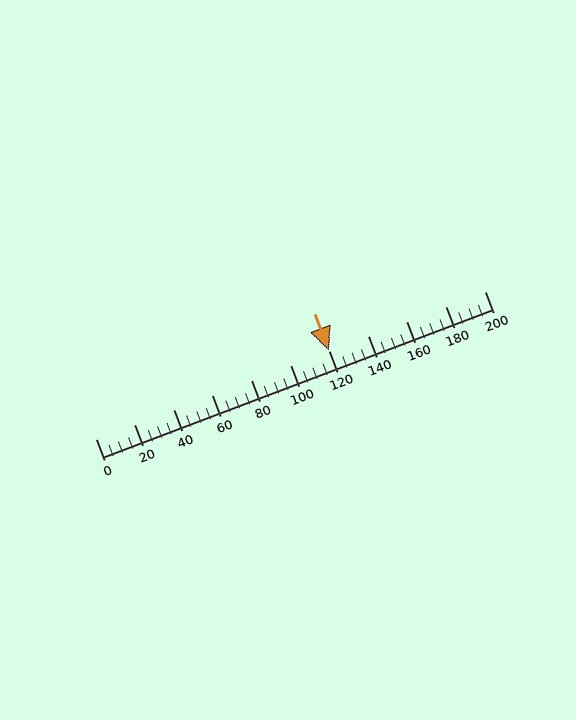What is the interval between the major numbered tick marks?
The major tick marks are spaced 20 units apart.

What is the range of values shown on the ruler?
The ruler shows values from 0 to 200.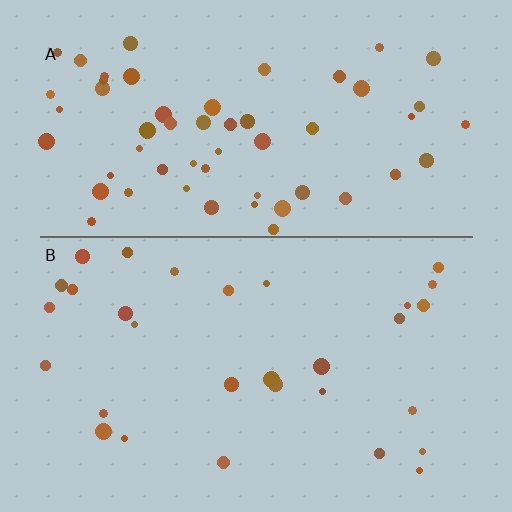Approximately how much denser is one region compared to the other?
Approximately 1.9× — region A over region B.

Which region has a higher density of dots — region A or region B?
A (the top).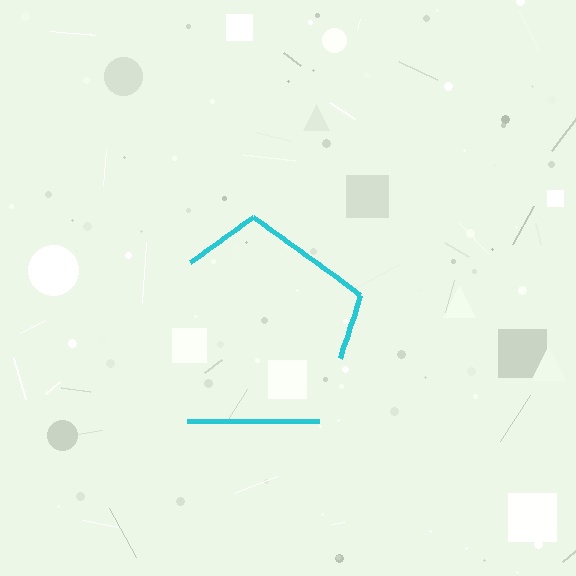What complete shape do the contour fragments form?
The contour fragments form a pentagon.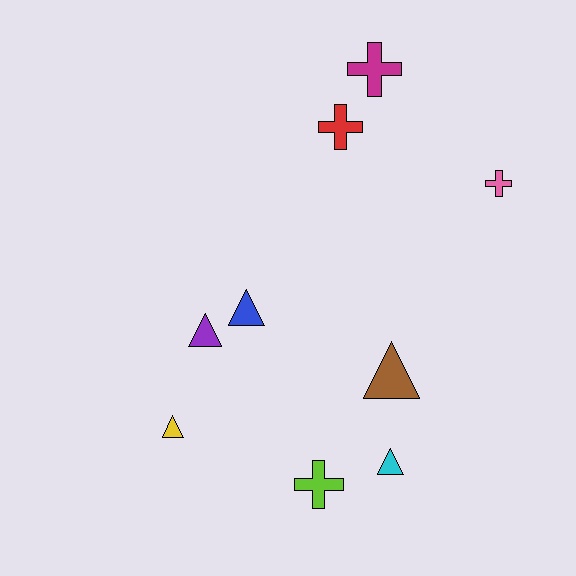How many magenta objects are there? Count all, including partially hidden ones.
There is 1 magenta object.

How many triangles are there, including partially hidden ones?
There are 5 triangles.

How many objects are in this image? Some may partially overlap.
There are 9 objects.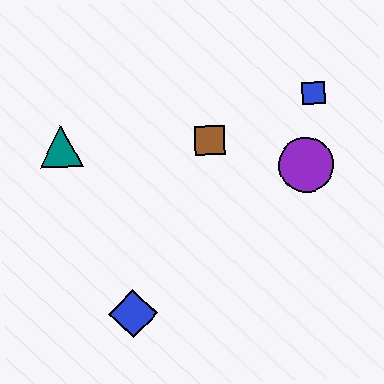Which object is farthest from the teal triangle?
The blue square is farthest from the teal triangle.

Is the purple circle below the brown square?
Yes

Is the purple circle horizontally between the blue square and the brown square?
Yes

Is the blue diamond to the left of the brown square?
Yes